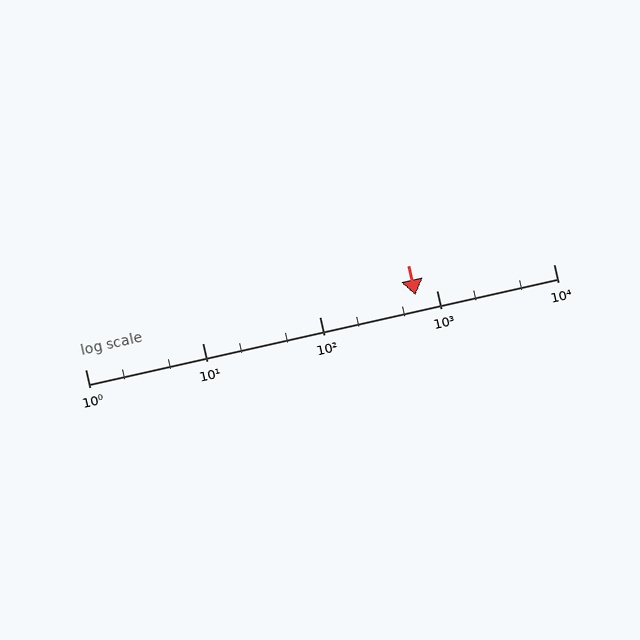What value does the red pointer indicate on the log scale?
The pointer indicates approximately 660.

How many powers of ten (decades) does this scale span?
The scale spans 4 decades, from 1 to 10000.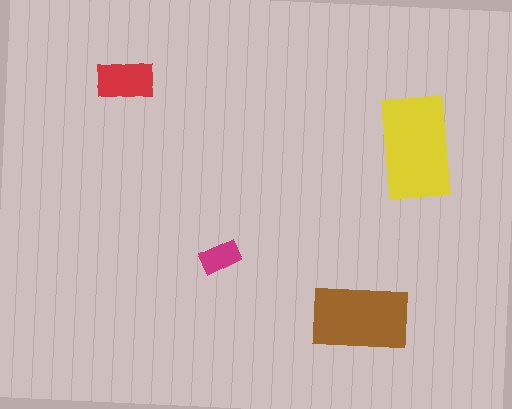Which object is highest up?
The red rectangle is topmost.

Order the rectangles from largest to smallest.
the yellow one, the brown one, the red one, the magenta one.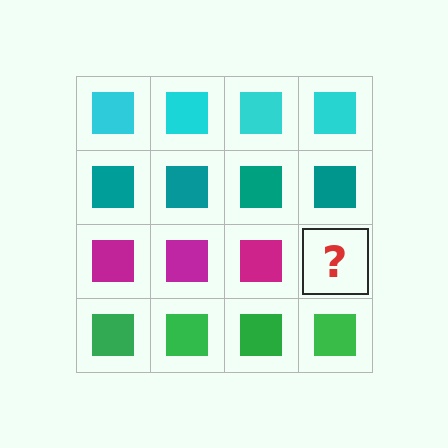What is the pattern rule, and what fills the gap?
The rule is that each row has a consistent color. The gap should be filled with a magenta square.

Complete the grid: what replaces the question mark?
The question mark should be replaced with a magenta square.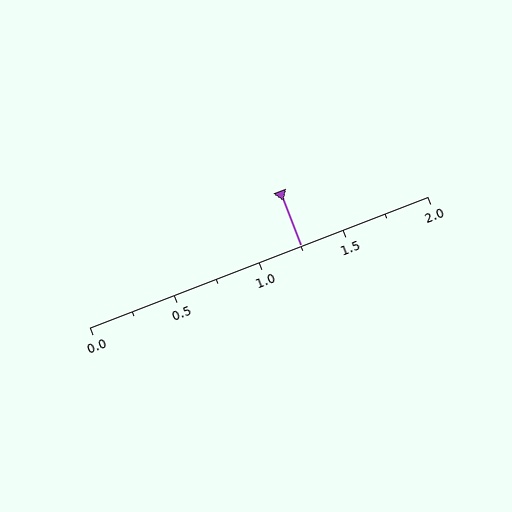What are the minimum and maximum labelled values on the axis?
The axis runs from 0.0 to 2.0.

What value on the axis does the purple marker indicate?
The marker indicates approximately 1.25.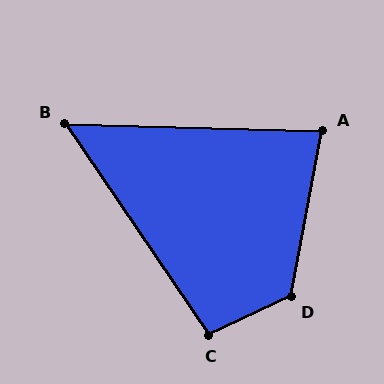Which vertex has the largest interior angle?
D, at approximately 126 degrees.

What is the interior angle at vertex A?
Approximately 81 degrees (acute).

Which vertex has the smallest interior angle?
B, at approximately 54 degrees.